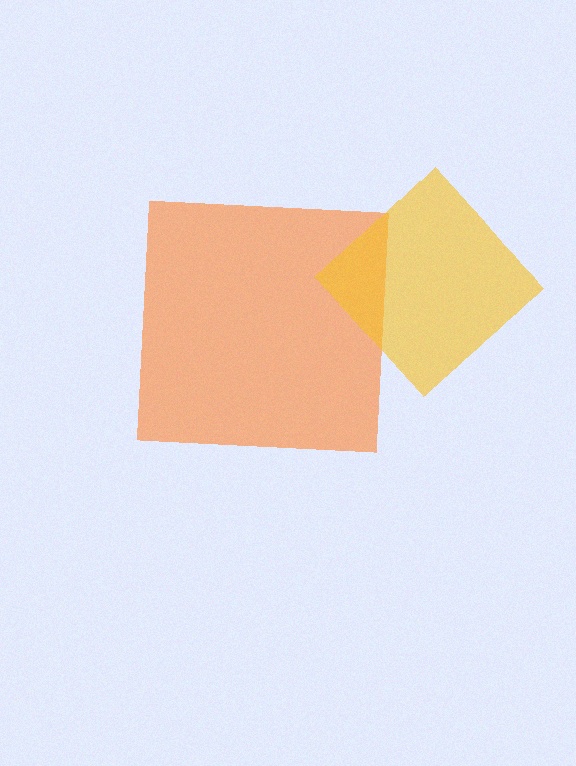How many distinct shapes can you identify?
There are 2 distinct shapes: an orange square, a yellow diamond.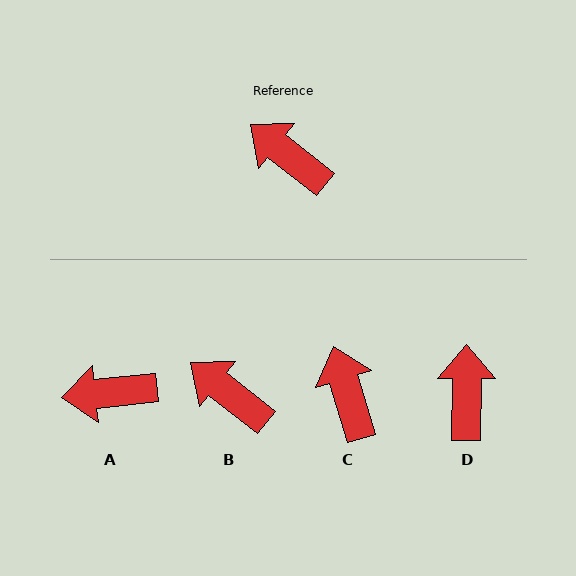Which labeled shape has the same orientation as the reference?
B.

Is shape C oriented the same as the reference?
No, it is off by about 35 degrees.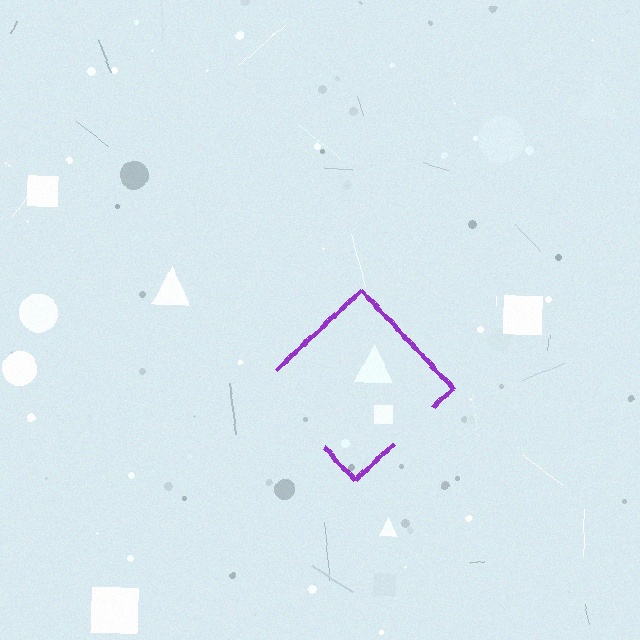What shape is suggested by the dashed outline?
The dashed outline suggests a diamond.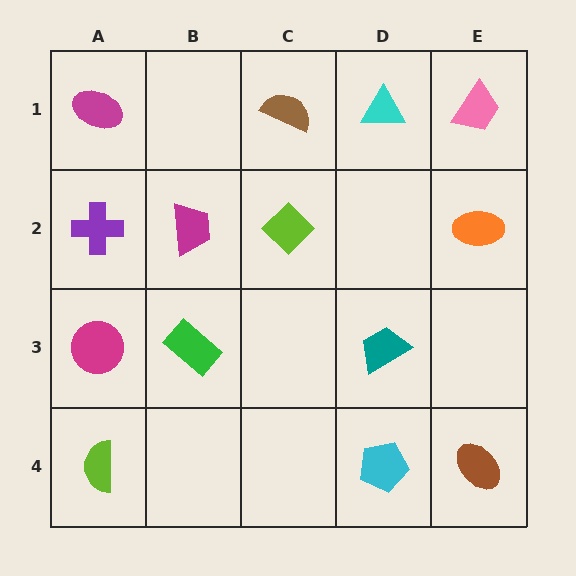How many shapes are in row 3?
3 shapes.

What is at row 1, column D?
A cyan triangle.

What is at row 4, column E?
A brown ellipse.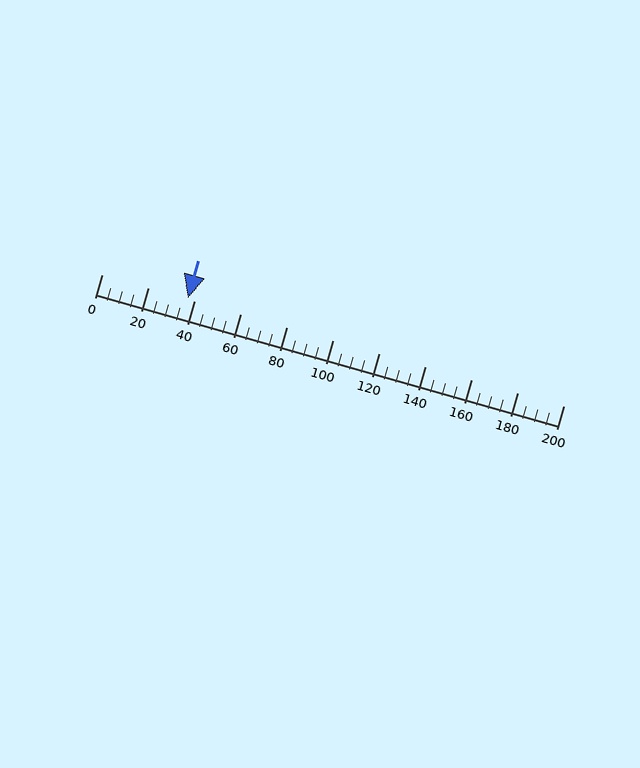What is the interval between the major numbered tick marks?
The major tick marks are spaced 20 units apart.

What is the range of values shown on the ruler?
The ruler shows values from 0 to 200.